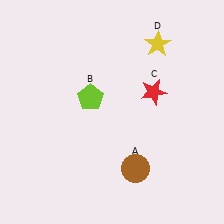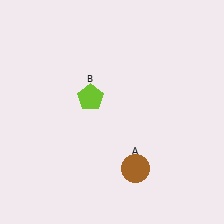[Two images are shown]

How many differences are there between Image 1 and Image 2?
There are 2 differences between the two images.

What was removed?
The yellow star (D), the red star (C) were removed in Image 2.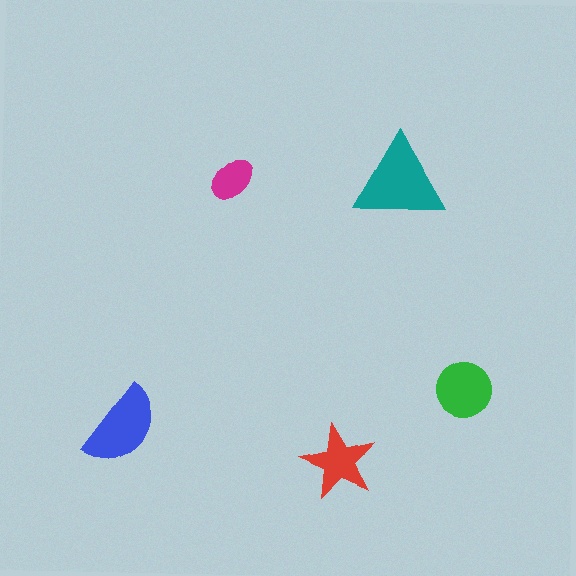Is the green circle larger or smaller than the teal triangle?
Smaller.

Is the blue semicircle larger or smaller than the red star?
Larger.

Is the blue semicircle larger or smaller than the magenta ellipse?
Larger.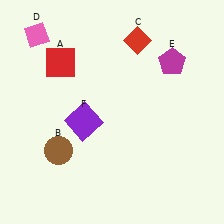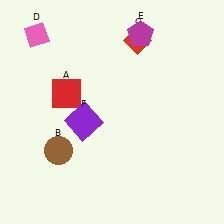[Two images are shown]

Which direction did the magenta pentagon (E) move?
The magenta pentagon (E) moved left.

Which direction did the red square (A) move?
The red square (A) moved down.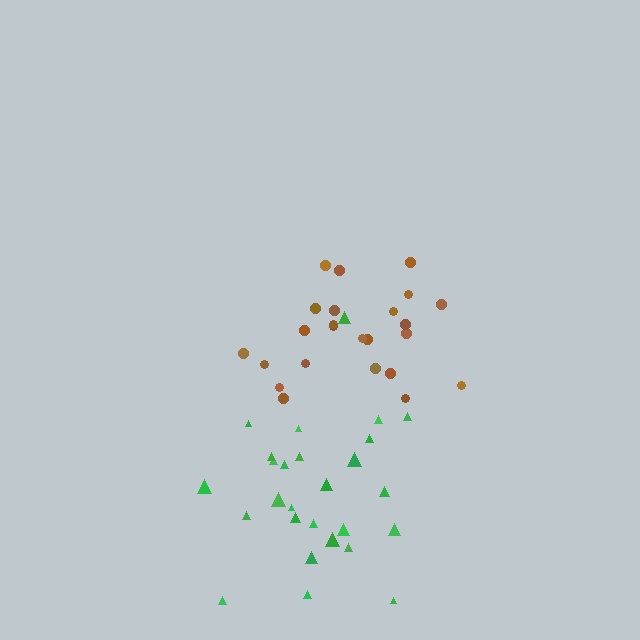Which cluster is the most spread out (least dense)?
Green.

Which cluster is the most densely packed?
Brown.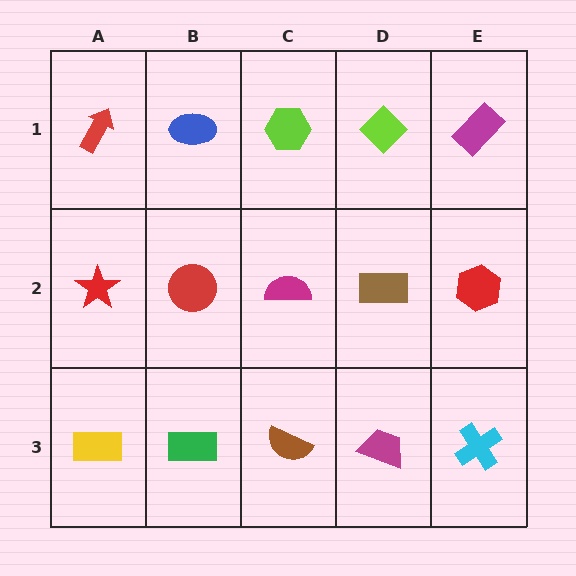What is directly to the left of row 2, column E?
A brown rectangle.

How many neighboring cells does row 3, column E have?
2.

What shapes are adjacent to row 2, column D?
A lime diamond (row 1, column D), a magenta trapezoid (row 3, column D), a magenta semicircle (row 2, column C), a red hexagon (row 2, column E).